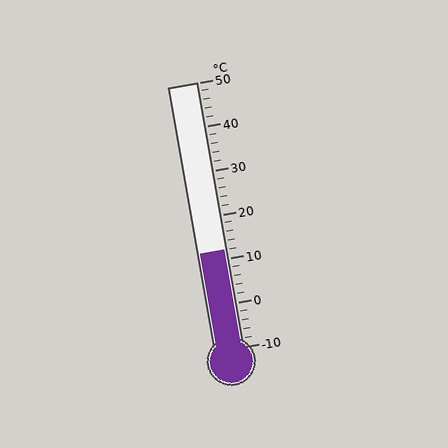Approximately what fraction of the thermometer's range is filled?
The thermometer is filled to approximately 35% of its range.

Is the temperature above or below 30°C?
The temperature is below 30°C.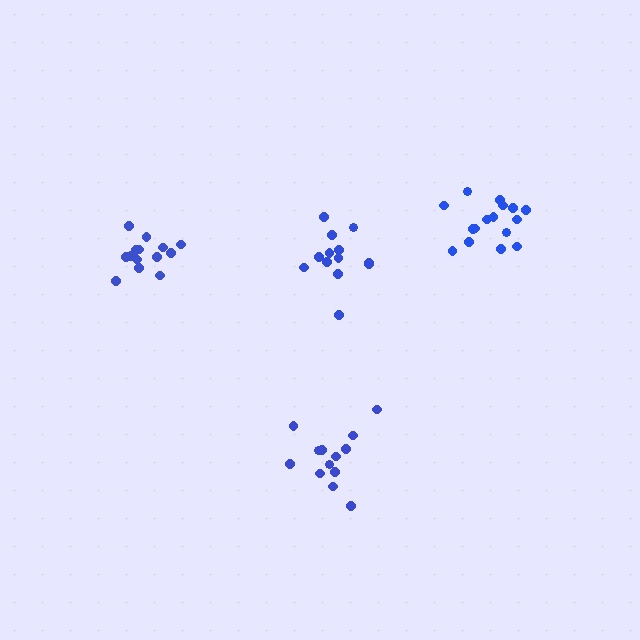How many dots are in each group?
Group 1: 13 dots, Group 2: 16 dots, Group 3: 14 dots, Group 4: 13 dots (56 total).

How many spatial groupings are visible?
There are 4 spatial groupings.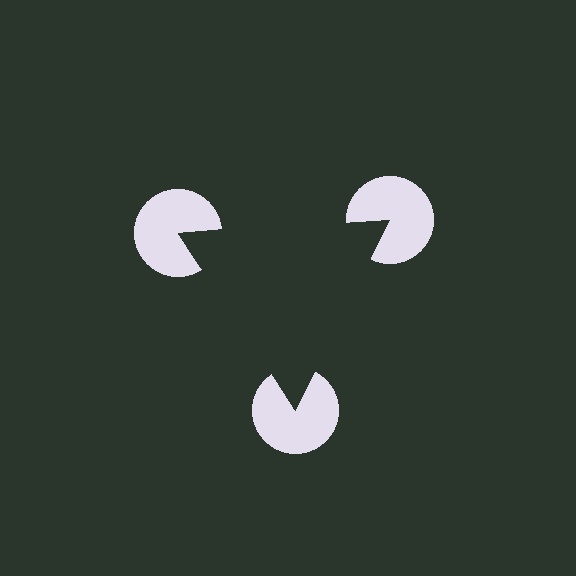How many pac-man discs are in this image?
There are 3 — one at each vertex of the illusory triangle.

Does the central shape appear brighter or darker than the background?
It typically appears slightly darker than the background, even though no actual brightness change is drawn.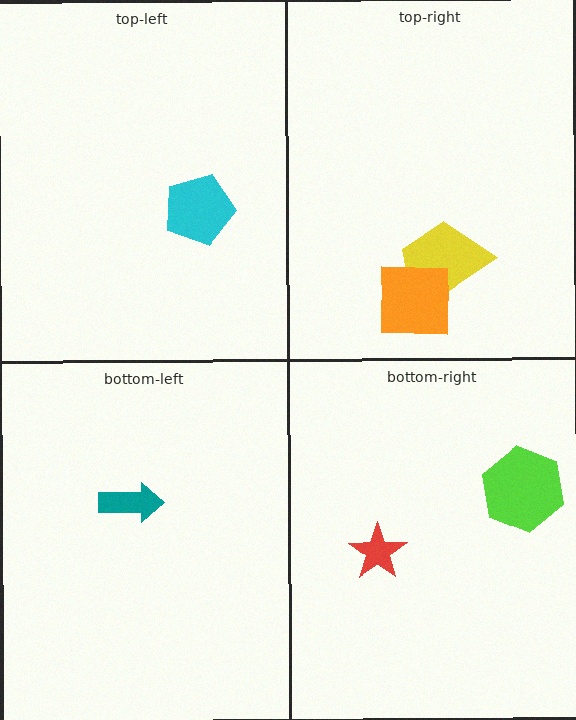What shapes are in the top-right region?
The yellow trapezoid, the orange square.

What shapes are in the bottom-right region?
The lime hexagon, the red star.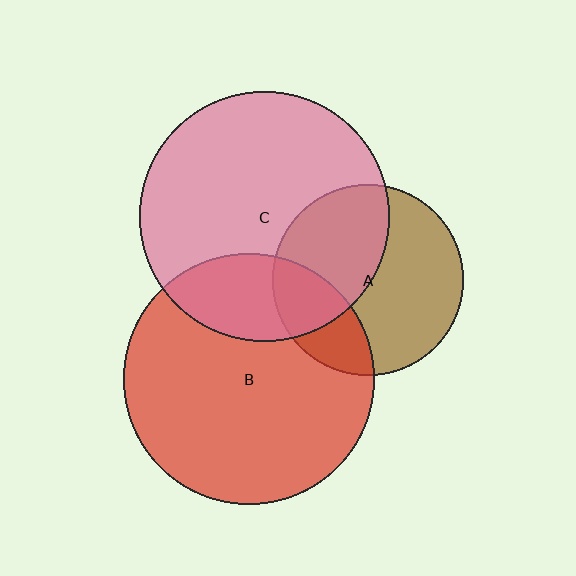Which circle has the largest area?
Circle B (red).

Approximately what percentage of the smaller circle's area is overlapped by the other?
Approximately 25%.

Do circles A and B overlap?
Yes.